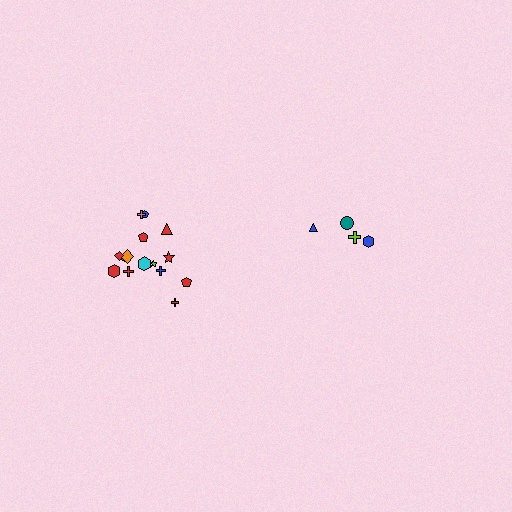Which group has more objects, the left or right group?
The left group.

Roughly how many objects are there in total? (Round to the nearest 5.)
Roughly 20 objects in total.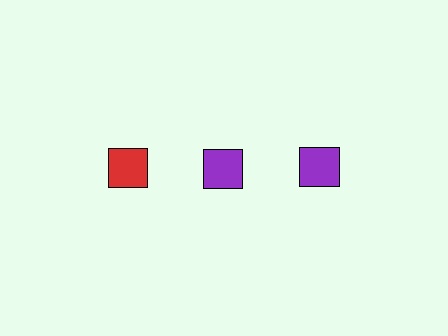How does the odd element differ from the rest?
It has a different color: red instead of purple.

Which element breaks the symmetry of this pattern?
The red square in the top row, leftmost column breaks the symmetry. All other shapes are purple squares.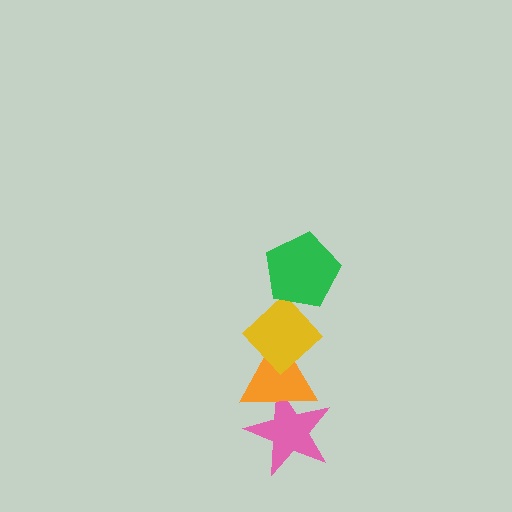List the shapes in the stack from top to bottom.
From top to bottom: the green pentagon, the yellow diamond, the orange triangle, the pink star.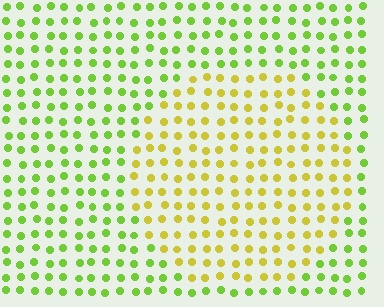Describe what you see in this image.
The image is filled with small lime elements in a uniform arrangement. A circle-shaped region is visible where the elements are tinted to a slightly different hue, forming a subtle color boundary.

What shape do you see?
I see a circle.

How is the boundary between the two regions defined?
The boundary is defined purely by a slight shift in hue (about 39 degrees). Spacing, size, and orientation are identical on both sides.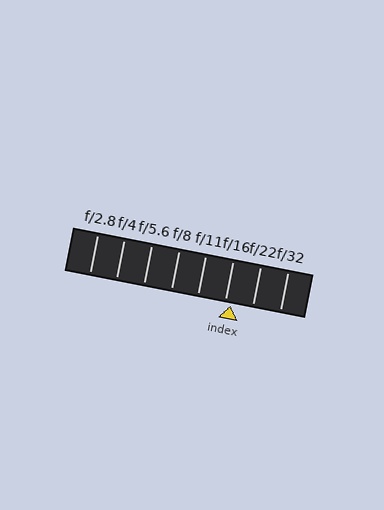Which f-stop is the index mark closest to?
The index mark is closest to f/16.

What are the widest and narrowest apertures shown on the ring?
The widest aperture shown is f/2.8 and the narrowest is f/32.